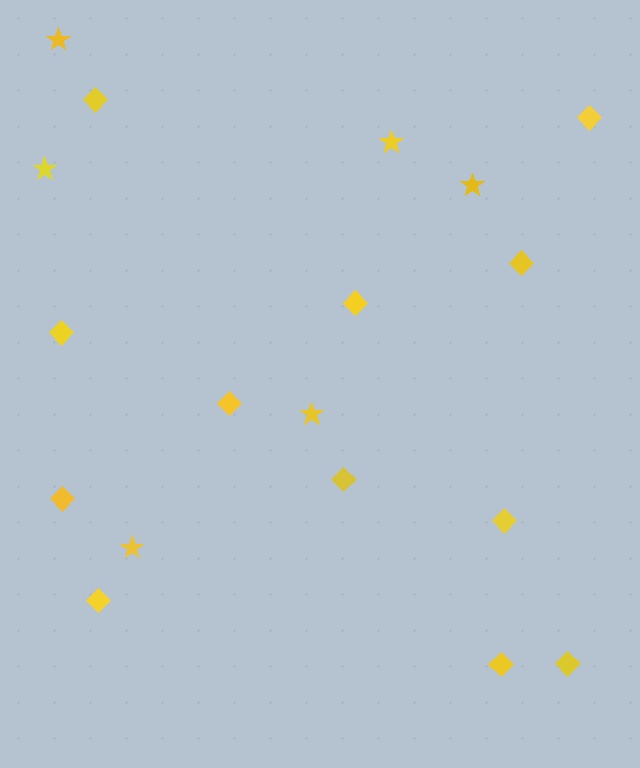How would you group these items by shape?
There are 2 groups: one group of diamonds (12) and one group of stars (6).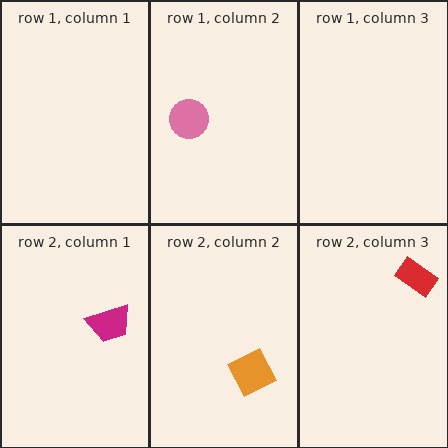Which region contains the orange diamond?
The row 2, column 2 region.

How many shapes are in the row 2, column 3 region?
1.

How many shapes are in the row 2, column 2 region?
1.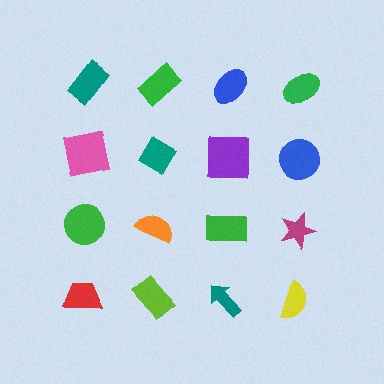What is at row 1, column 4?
A green ellipse.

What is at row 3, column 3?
A green rectangle.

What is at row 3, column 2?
An orange semicircle.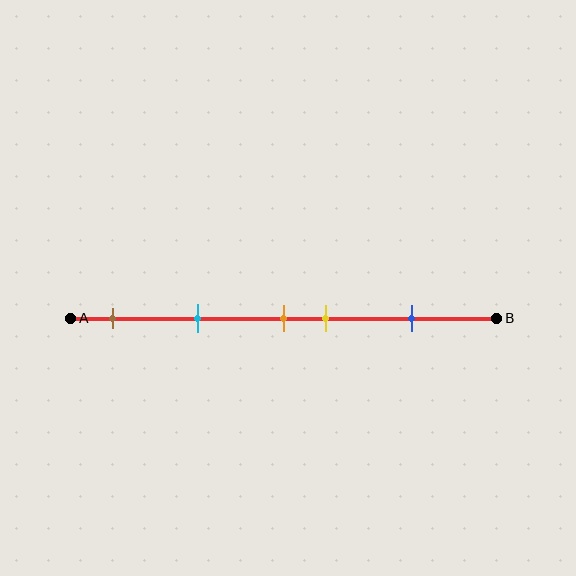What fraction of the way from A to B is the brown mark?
The brown mark is approximately 10% (0.1) of the way from A to B.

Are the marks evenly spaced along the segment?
No, the marks are not evenly spaced.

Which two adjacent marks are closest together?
The orange and yellow marks are the closest adjacent pair.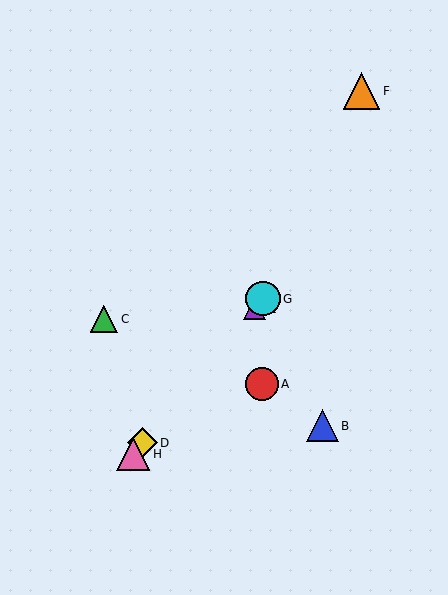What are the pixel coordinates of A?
Object A is at (262, 384).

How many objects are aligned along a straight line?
4 objects (D, E, G, H) are aligned along a straight line.